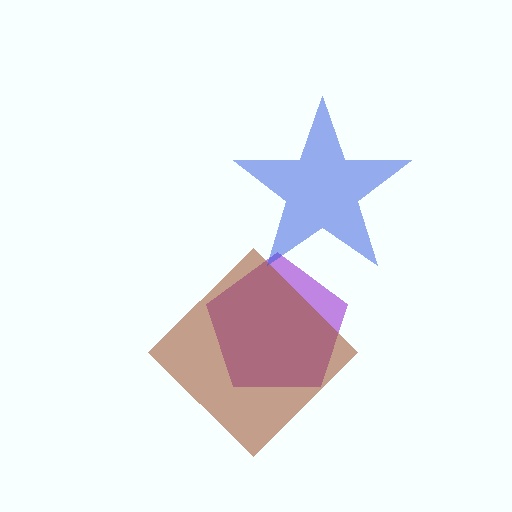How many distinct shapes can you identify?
There are 3 distinct shapes: a purple pentagon, a brown diamond, a blue star.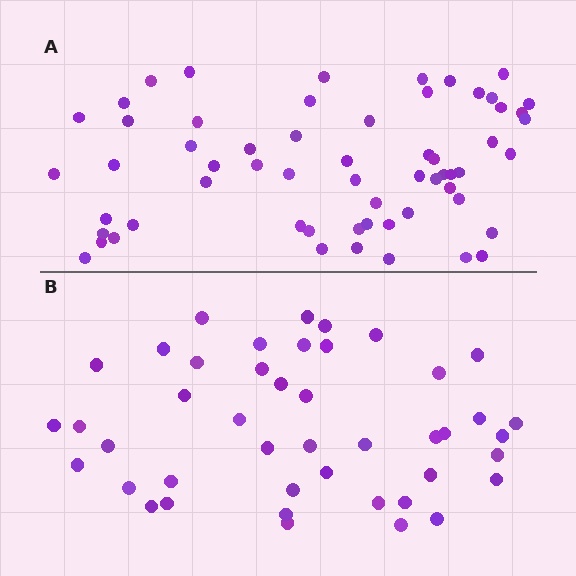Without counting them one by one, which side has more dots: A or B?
Region A (the top region) has more dots.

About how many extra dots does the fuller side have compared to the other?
Region A has approximately 15 more dots than region B.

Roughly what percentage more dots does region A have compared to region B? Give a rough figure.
About 35% more.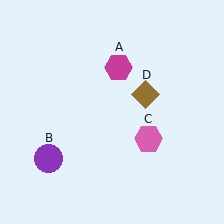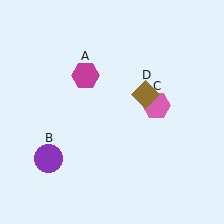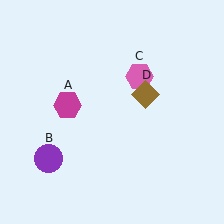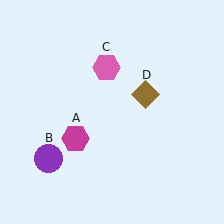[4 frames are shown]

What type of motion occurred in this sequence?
The magenta hexagon (object A), pink hexagon (object C) rotated counterclockwise around the center of the scene.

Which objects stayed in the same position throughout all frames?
Purple circle (object B) and brown diamond (object D) remained stationary.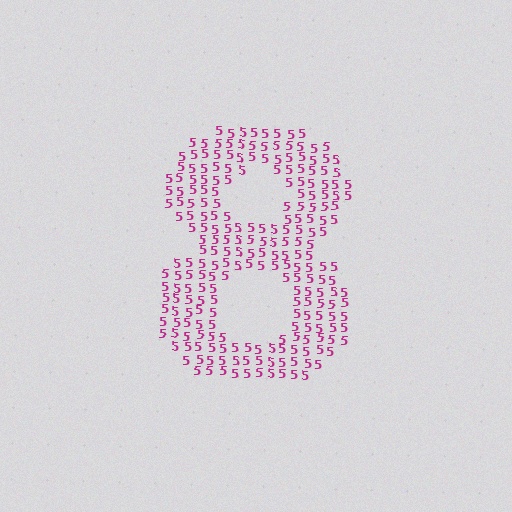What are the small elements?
The small elements are digit 5's.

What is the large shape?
The large shape is the digit 8.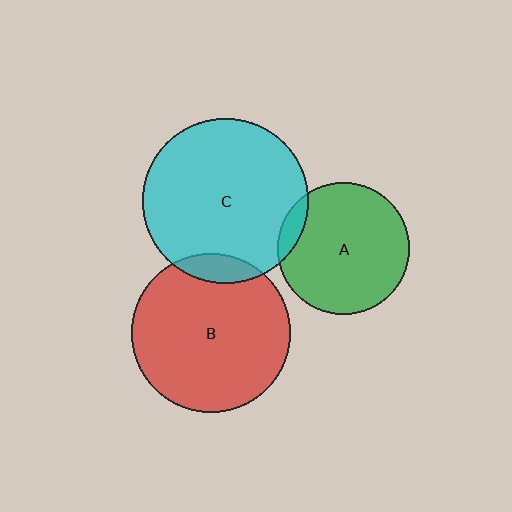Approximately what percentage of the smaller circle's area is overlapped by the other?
Approximately 10%.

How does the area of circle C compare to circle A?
Approximately 1.6 times.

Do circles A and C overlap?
Yes.